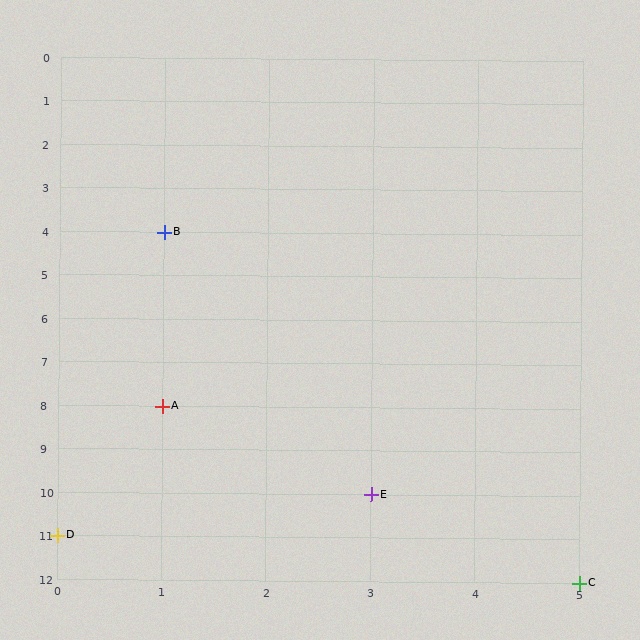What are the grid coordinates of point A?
Point A is at grid coordinates (1, 8).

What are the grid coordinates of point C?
Point C is at grid coordinates (5, 12).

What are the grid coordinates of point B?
Point B is at grid coordinates (1, 4).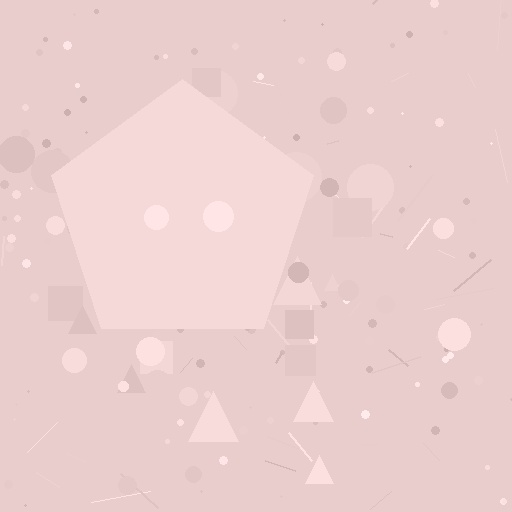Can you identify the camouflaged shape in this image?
The camouflaged shape is a pentagon.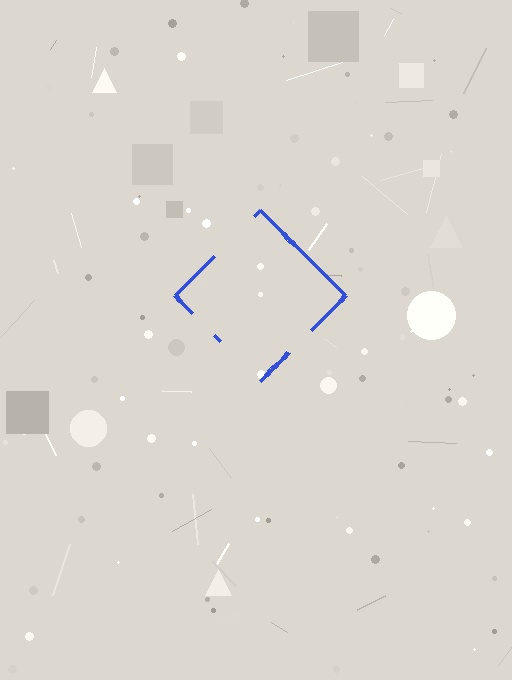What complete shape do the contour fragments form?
The contour fragments form a diamond.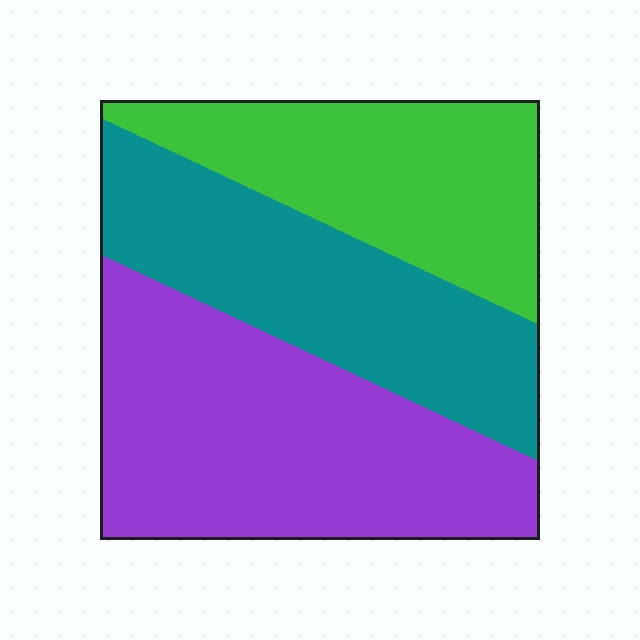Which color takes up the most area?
Purple, at roughly 40%.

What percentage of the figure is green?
Green takes up between a quarter and a half of the figure.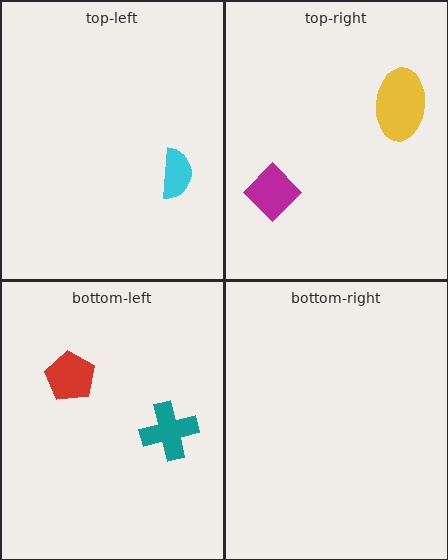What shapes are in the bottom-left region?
The red pentagon, the teal cross.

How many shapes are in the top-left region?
1.